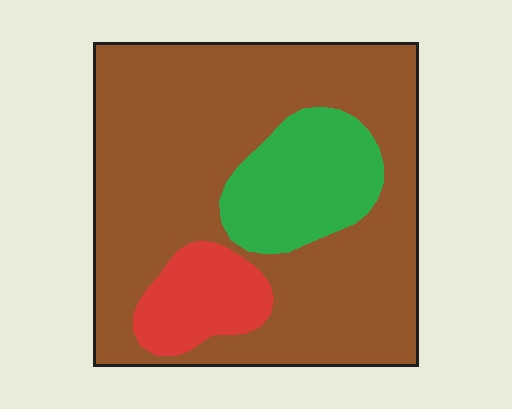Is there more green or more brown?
Brown.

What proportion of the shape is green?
Green covers around 15% of the shape.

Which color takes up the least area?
Red, at roughly 10%.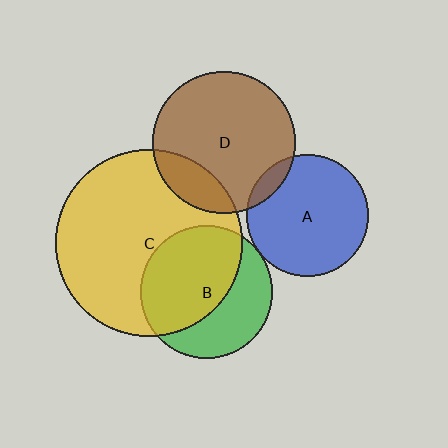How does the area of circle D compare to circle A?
Approximately 1.4 times.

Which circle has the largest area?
Circle C (yellow).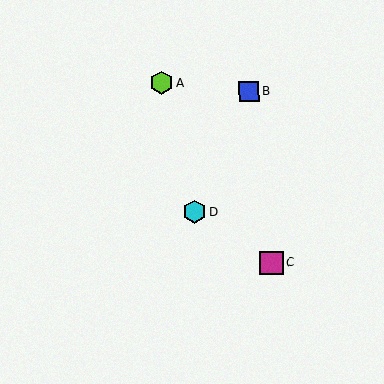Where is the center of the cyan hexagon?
The center of the cyan hexagon is at (194, 212).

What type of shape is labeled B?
Shape B is a blue square.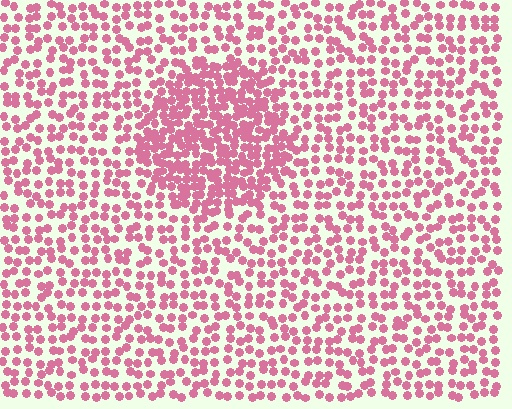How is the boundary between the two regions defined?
The boundary is defined by a change in element density (approximately 2.0x ratio). All elements are the same color, size, and shape.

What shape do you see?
I see a circle.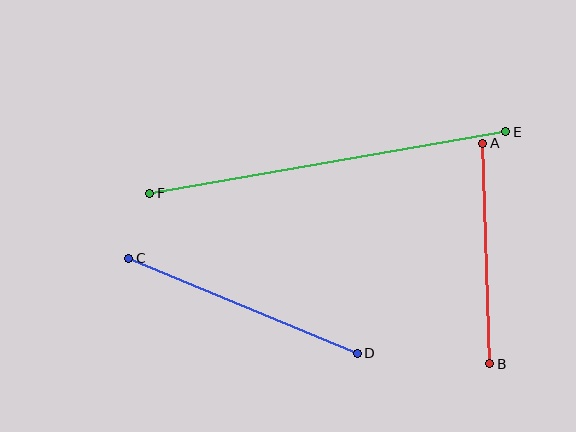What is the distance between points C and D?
The distance is approximately 247 pixels.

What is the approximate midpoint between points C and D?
The midpoint is at approximately (243, 306) pixels.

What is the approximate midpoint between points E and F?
The midpoint is at approximately (328, 163) pixels.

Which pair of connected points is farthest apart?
Points E and F are farthest apart.